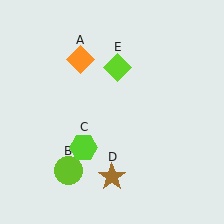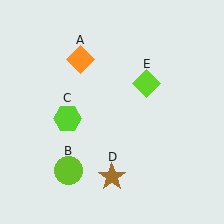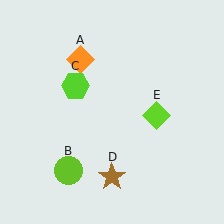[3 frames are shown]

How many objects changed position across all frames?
2 objects changed position: lime hexagon (object C), lime diamond (object E).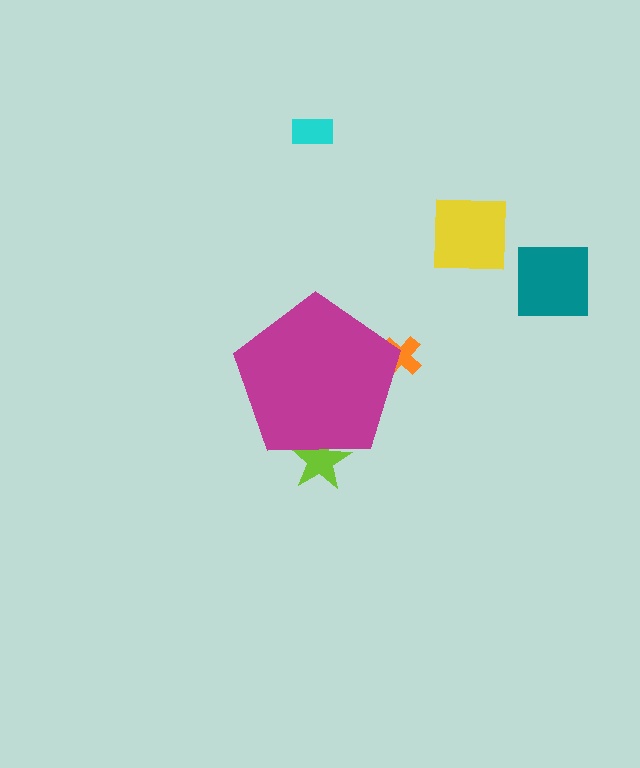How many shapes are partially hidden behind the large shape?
2 shapes are partially hidden.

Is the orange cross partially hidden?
Yes, the orange cross is partially hidden behind the magenta pentagon.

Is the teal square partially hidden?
No, the teal square is fully visible.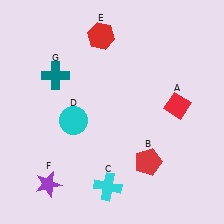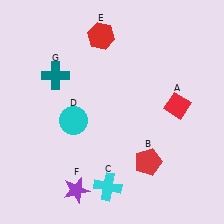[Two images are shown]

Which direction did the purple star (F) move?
The purple star (F) moved right.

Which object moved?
The purple star (F) moved right.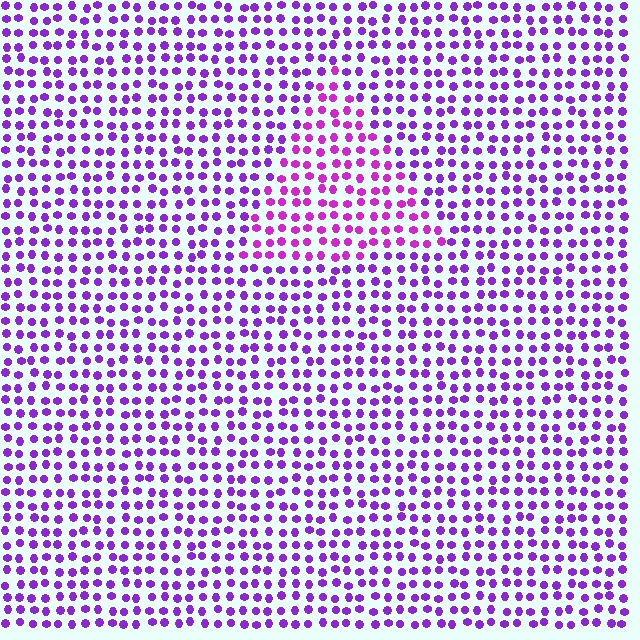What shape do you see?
I see a triangle.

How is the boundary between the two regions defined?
The boundary is defined purely by a slight shift in hue (about 26 degrees). Spacing, size, and orientation are identical on both sides.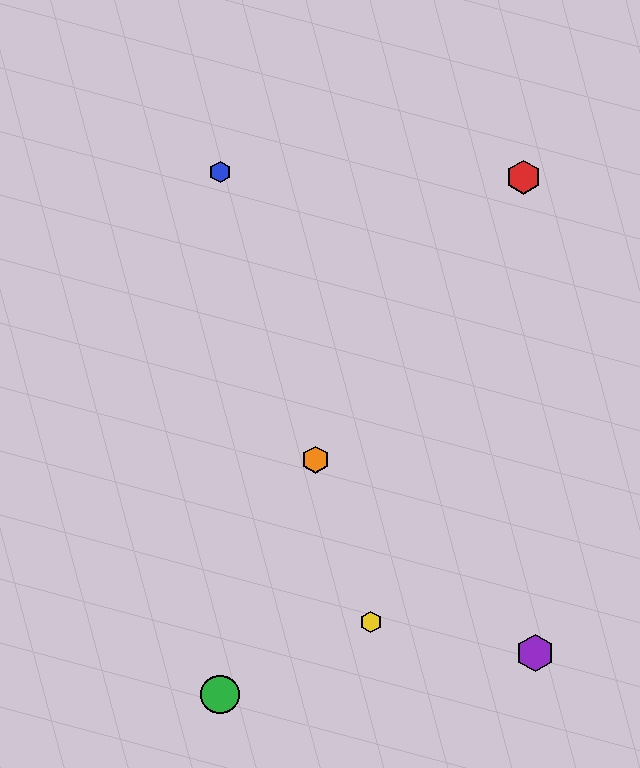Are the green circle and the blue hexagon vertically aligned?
Yes, both are at x≈220.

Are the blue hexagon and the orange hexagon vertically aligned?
No, the blue hexagon is at x≈220 and the orange hexagon is at x≈316.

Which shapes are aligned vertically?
The blue hexagon, the green circle are aligned vertically.